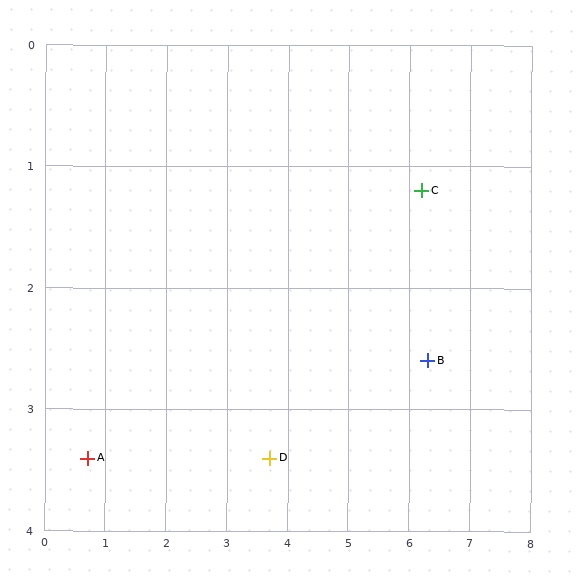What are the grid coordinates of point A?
Point A is at approximately (0.7, 3.4).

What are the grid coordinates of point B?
Point B is at approximately (6.3, 2.6).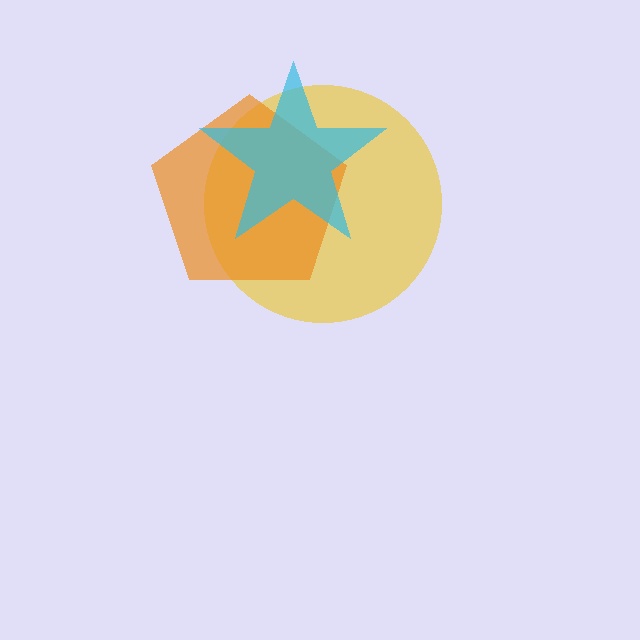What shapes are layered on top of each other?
The layered shapes are: a yellow circle, an orange pentagon, a cyan star.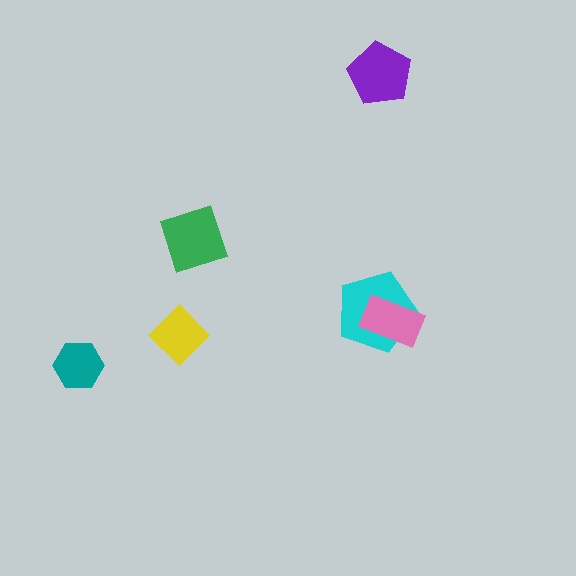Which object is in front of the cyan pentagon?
The pink rectangle is in front of the cyan pentagon.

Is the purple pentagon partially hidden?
No, no other shape covers it.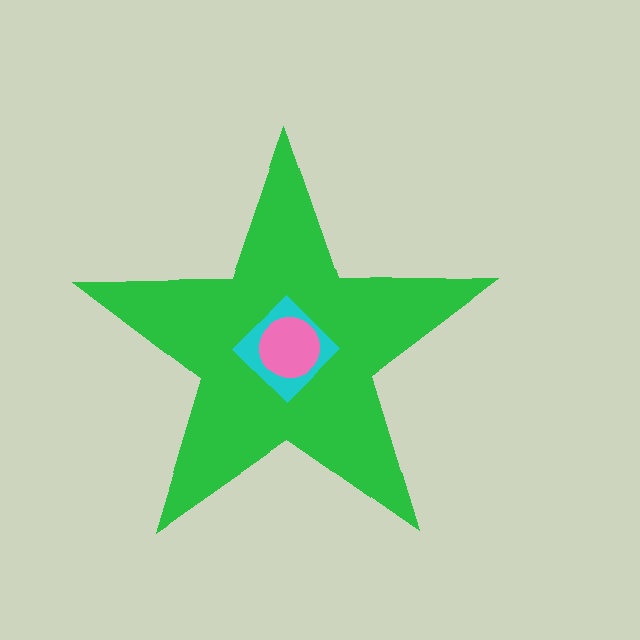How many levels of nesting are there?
3.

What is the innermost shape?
The pink circle.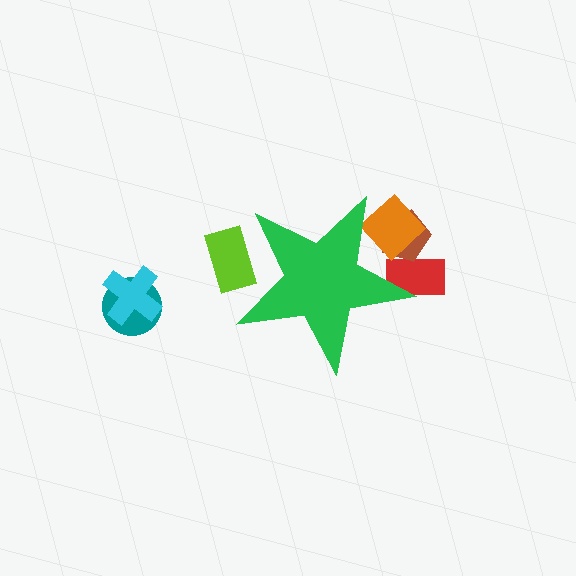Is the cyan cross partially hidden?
No, the cyan cross is fully visible.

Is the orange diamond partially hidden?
Yes, the orange diamond is partially hidden behind the green star.